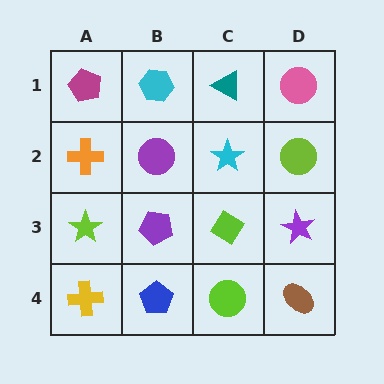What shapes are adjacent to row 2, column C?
A teal triangle (row 1, column C), a lime diamond (row 3, column C), a purple circle (row 2, column B), a lime circle (row 2, column D).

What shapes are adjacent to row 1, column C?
A cyan star (row 2, column C), a cyan hexagon (row 1, column B), a pink circle (row 1, column D).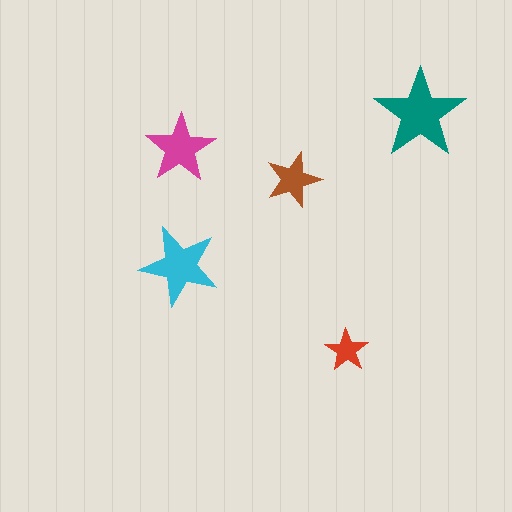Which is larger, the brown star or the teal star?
The teal one.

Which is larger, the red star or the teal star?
The teal one.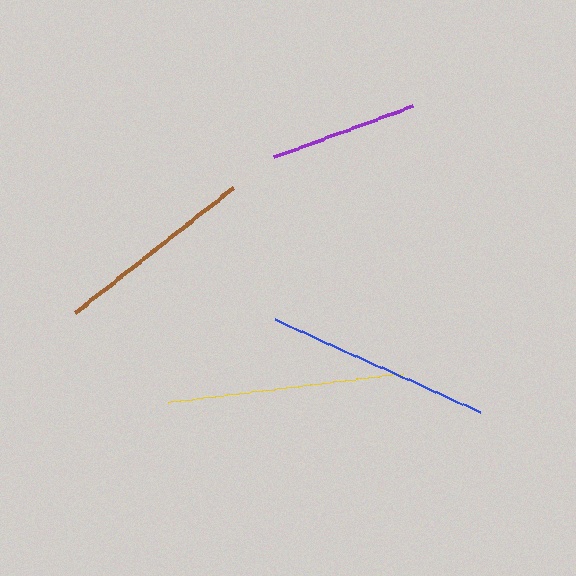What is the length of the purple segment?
The purple segment is approximately 148 pixels long.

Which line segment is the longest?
The yellow line is the longest at approximately 237 pixels.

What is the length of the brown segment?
The brown segment is approximately 202 pixels long.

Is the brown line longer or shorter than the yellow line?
The yellow line is longer than the brown line.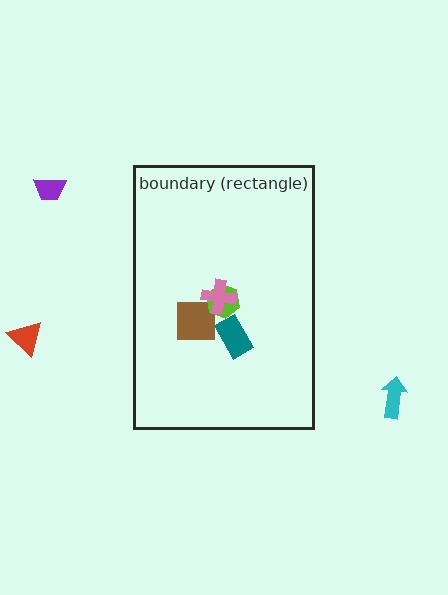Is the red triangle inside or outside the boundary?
Outside.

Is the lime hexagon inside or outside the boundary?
Inside.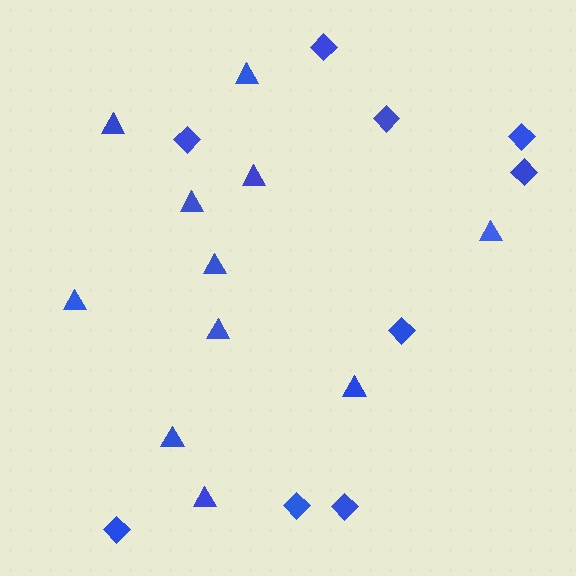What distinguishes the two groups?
There are 2 groups: one group of diamonds (9) and one group of triangles (11).